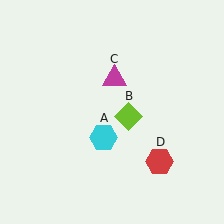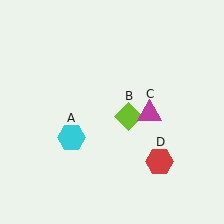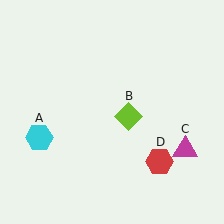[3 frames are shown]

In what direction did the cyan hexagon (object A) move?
The cyan hexagon (object A) moved left.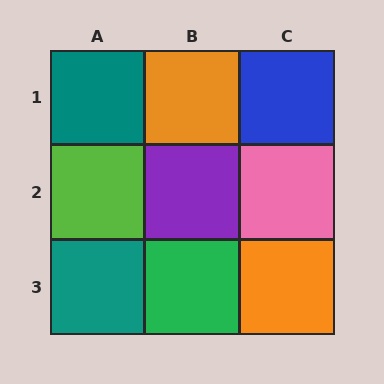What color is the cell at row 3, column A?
Teal.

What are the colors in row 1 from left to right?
Teal, orange, blue.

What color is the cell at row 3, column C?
Orange.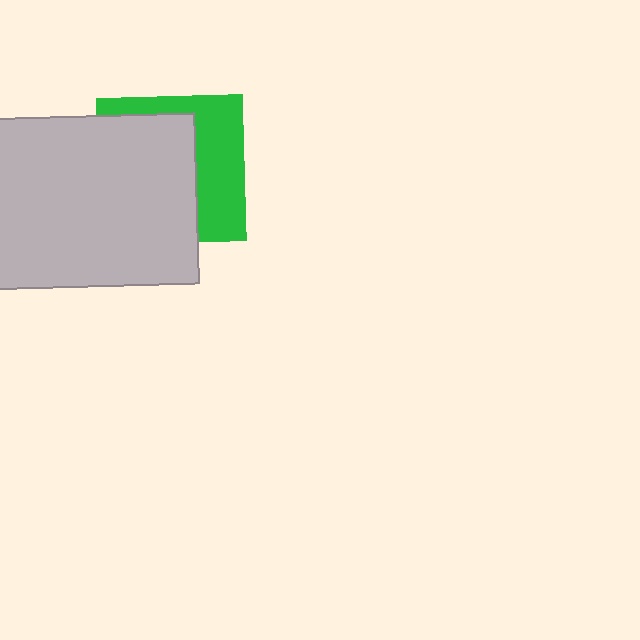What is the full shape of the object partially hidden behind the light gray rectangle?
The partially hidden object is a green square.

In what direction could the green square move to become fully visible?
The green square could move right. That would shift it out from behind the light gray rectangle entirely.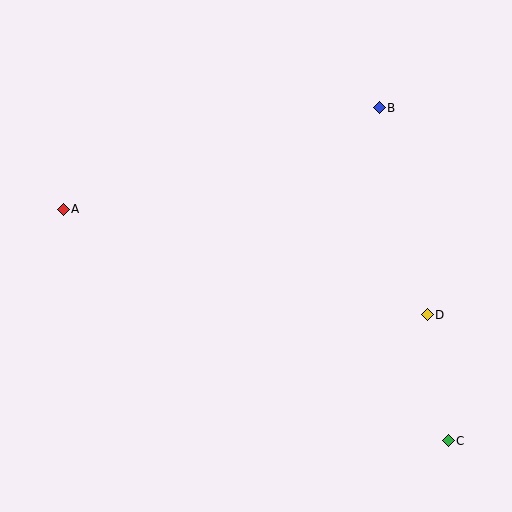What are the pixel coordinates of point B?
Point B is at (379, 108).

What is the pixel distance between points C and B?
The distance between C and B is 340 pixels.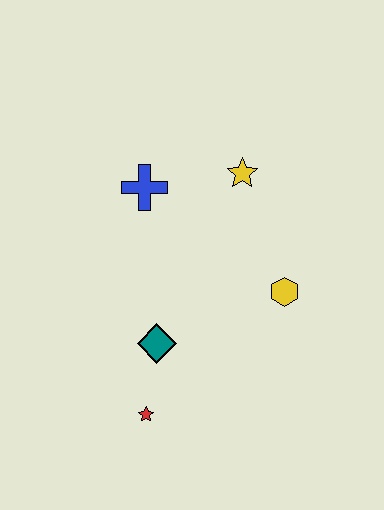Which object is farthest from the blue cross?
The red star is farthest from the blue cross.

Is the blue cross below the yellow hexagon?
No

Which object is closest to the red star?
The teal diamond is closest to the red star.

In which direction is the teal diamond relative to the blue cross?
The teal diamond is below the blue cross.